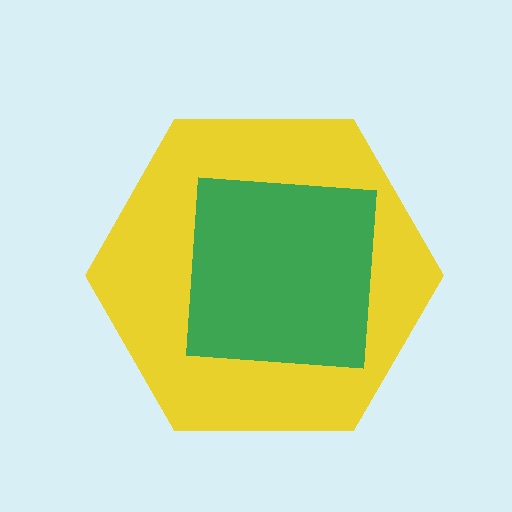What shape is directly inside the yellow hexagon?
The green square.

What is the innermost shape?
The green square.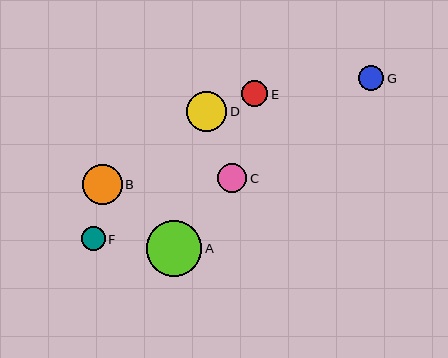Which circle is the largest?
Circle A is the largest with a size of approximately 55 pixels.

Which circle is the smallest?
Circle F is the smallest with a size of approximately 23 pixels.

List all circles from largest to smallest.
From largest to smallest: A, D, B, C, E, G, F.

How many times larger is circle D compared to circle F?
Circle D is approximately 1.7 times the size of circle F.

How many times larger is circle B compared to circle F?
Circle B is approximately 1.7 times the size of circle F.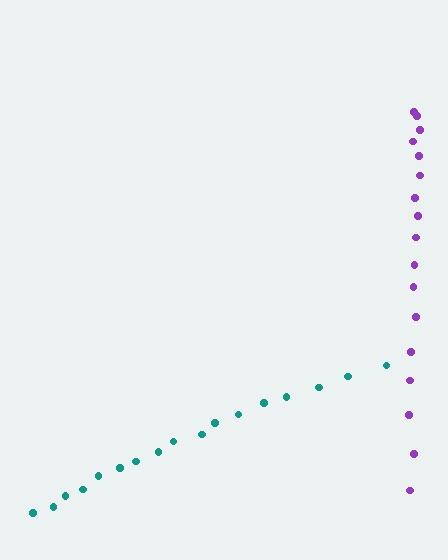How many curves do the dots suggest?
There are 2 distinct paths.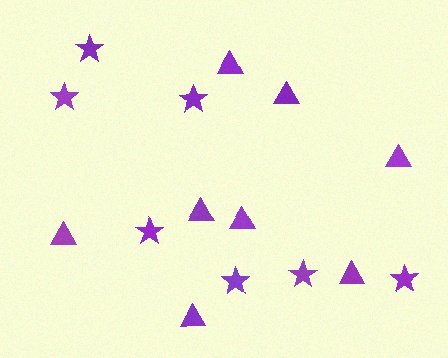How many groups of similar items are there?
There are 2 groups: one group of triangles (8) and one group of stars (7).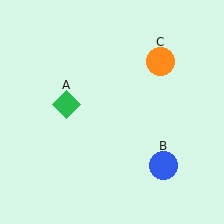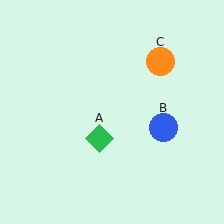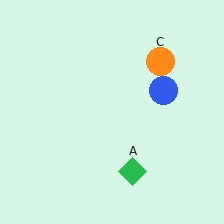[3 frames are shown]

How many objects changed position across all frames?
2 objects changed position: green diamond (object A), blue circle (object B).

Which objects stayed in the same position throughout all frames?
Orange circle (object C) remained stationary.